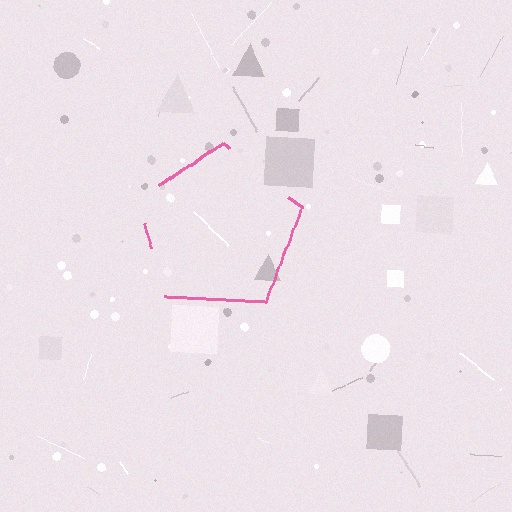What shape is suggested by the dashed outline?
The dashed outline suggests a pentagon.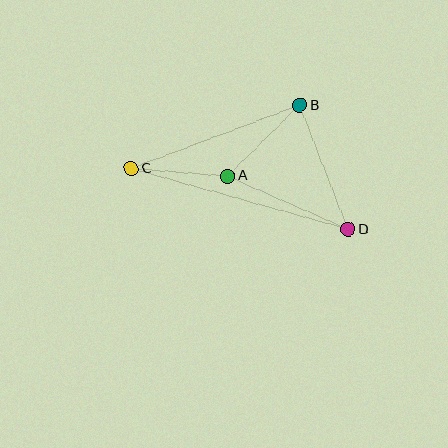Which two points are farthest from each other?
Points C and D are farthest from each other.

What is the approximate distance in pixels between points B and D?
The distance between B and D is approximately 133 pixels.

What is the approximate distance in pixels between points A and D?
The distance between A and D is approximately 132 pixels.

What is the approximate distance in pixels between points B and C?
The distance between B and C is approximately 180 pixels.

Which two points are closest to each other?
Points A and C are closest to each other.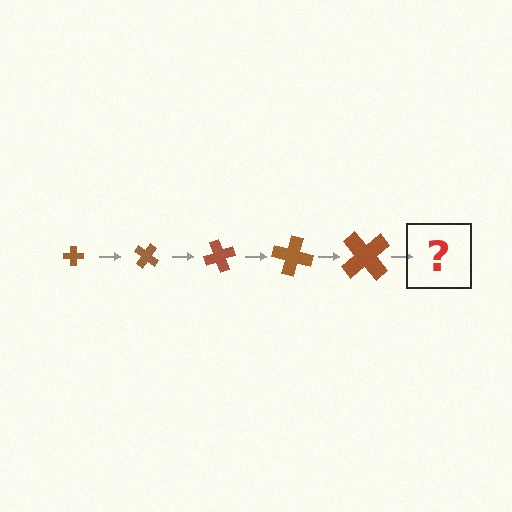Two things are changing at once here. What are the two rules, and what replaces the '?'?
The two rules are that the cross grows larger each step and it rotates 35 degrees each step. The '?' should be a cross, larger than the previous one and rotated 175 degrees from the start.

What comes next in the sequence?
The next element should be a cross, larger than the previous one and rotated 175 degrees from the start.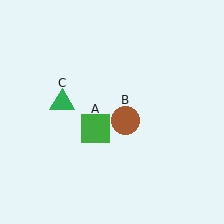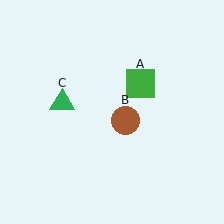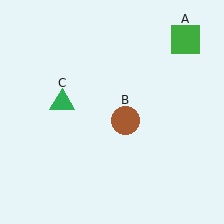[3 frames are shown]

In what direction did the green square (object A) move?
The green square (object A) moved up and to the right.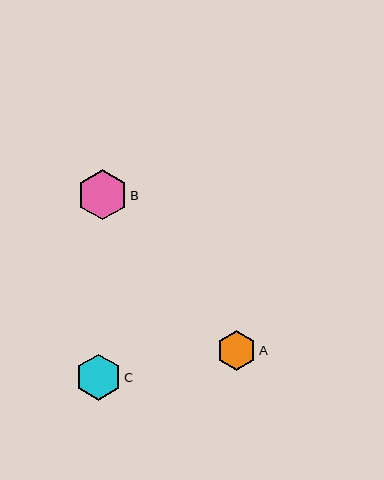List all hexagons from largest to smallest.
From largest to smallest: B, C, A.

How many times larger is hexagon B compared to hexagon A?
Hexagon B is approximately 1.3 times the size of hexagon A.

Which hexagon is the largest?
Hexagon B is the largest with a size of approximately 50 pixels.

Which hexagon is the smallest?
Hexagon A is the smallest with a size of approximately 39 pixels.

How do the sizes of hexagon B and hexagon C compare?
Hexagon B and hexagon C are approximately the same size.